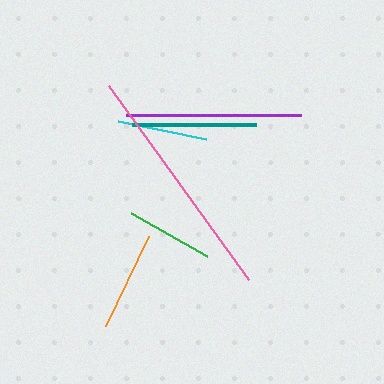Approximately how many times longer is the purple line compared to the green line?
The purple line is approximately 2.0 times the length of the green line.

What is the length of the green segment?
The green segment is approximately 87 pixels long.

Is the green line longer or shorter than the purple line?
The purple line is longer than the green line.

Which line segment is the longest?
The pink line is the longest at approximately 239 pixels.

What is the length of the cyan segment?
The cyan segment is approximately 90 pixels long.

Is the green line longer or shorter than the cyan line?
The cyan line is longer than the green line.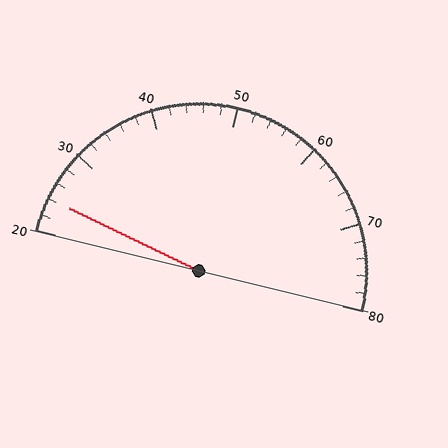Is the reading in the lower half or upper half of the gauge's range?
The reading is in the lower half of the range (20 to 80).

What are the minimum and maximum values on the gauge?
The gauge ranges from 20 to 80.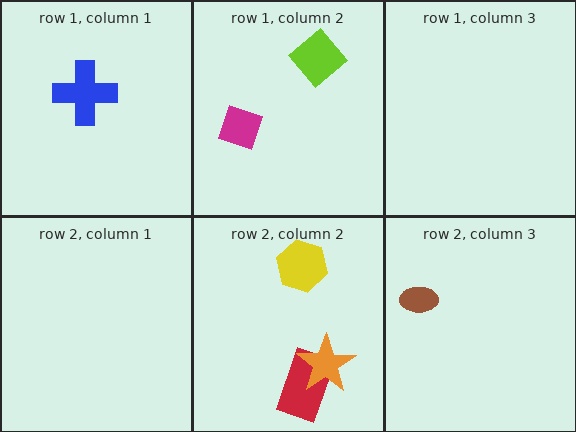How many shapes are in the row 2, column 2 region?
3.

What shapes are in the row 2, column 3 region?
The brown ellipse.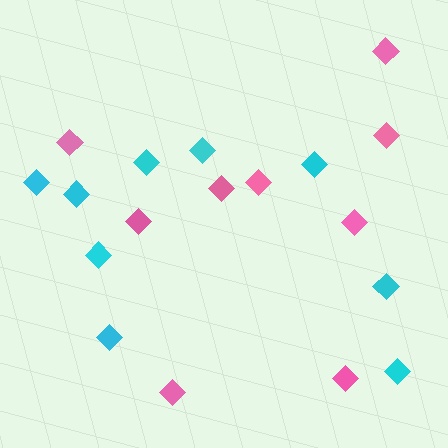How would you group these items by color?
There are 2 groups: one group of pink diamonds (9) and one group of cyan diamonds (9).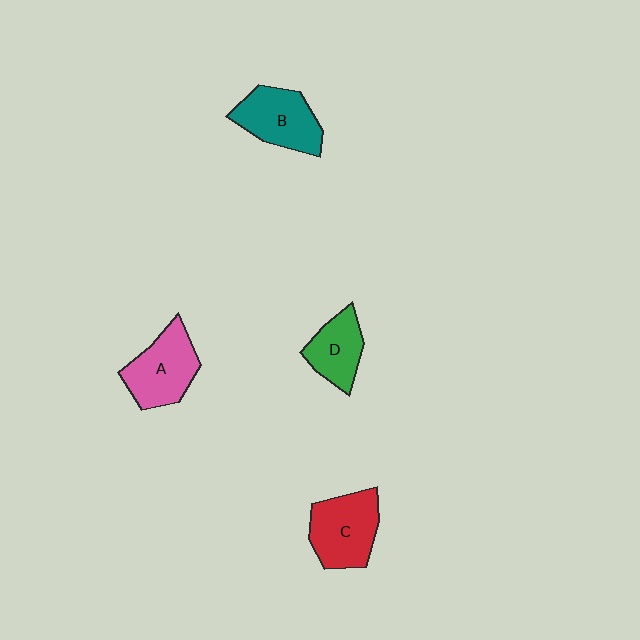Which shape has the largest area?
Shape C (red).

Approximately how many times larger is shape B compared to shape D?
Approximately 1.3 times.